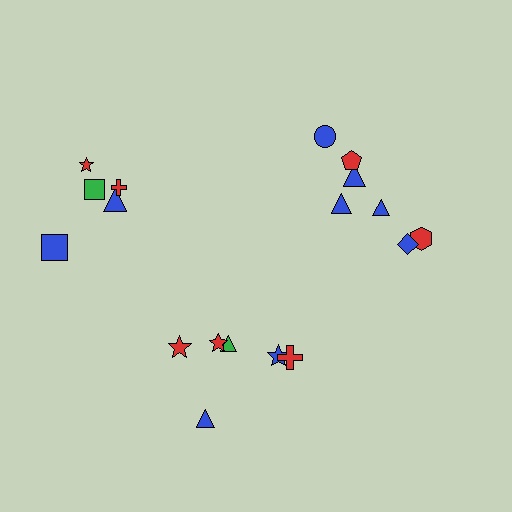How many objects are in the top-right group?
There are 7 objects.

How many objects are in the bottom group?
There are 6 objects.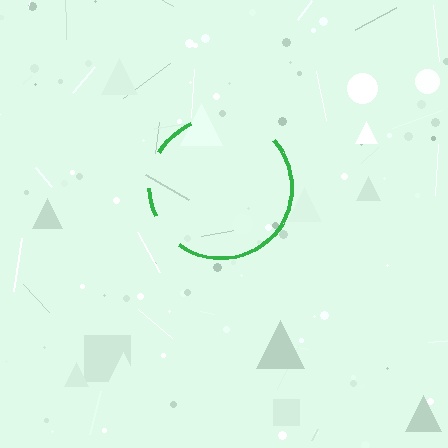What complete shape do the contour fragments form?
The contour fragments form a circle.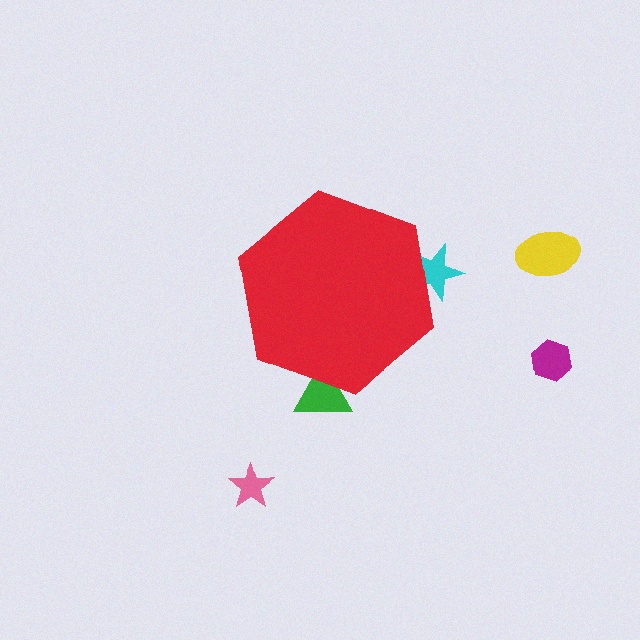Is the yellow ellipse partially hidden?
No, the yellow ellipse is fully visible.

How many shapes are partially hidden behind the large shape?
2 shapes are partially hidden.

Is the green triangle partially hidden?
Yes, the green triangle is partially hidden behind the red hexagon.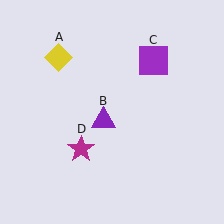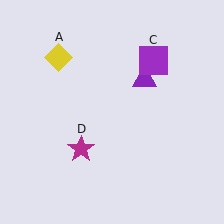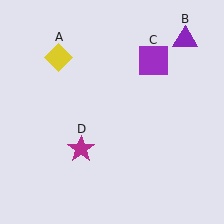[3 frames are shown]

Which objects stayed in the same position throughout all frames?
Yellow diamond (object A) and purple square (object C) and magenta star (object D) remained stationary.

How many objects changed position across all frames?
1 object changed position: purple triangle (object B).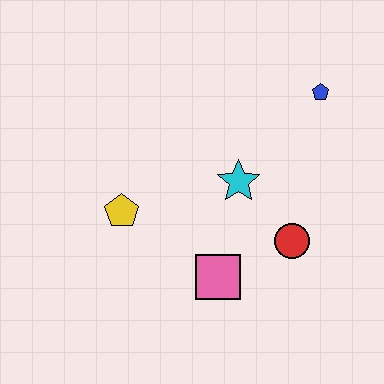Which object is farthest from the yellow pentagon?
The blue pentagon is farthest from the yellow pentagon.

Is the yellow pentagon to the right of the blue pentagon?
No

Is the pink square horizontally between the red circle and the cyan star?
No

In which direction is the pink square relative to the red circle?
The pink square is to the left of the red circle.